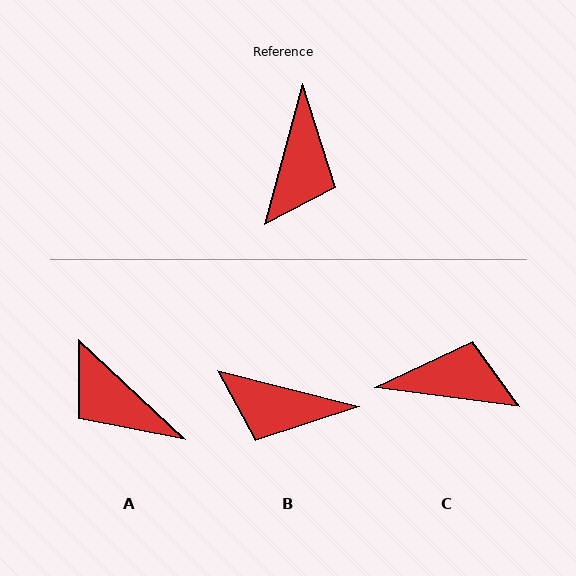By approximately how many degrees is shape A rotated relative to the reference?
Approximately 118 degrees clockwise.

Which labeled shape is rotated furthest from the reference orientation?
A, about 118 degrees away.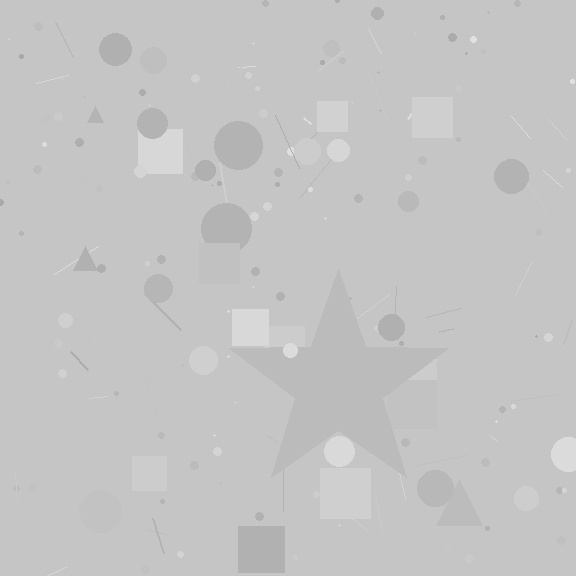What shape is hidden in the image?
A star is hidden in the image.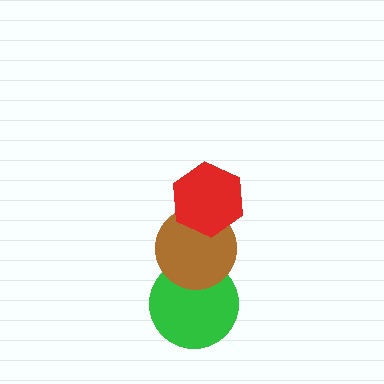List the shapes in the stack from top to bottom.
From top to bottom: the red hexagon, the brown circle, the green circle.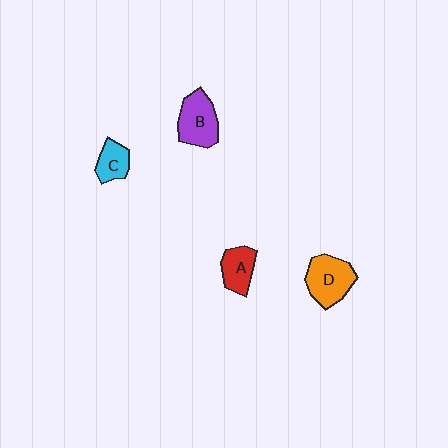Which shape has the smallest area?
Shape C (cyan).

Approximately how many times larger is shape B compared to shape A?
Approximately 1.4 times.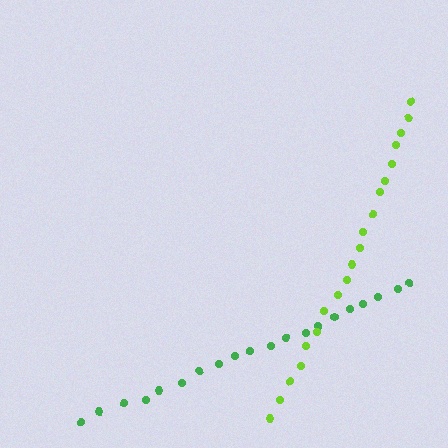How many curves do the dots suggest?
There are 2 distinct paths.